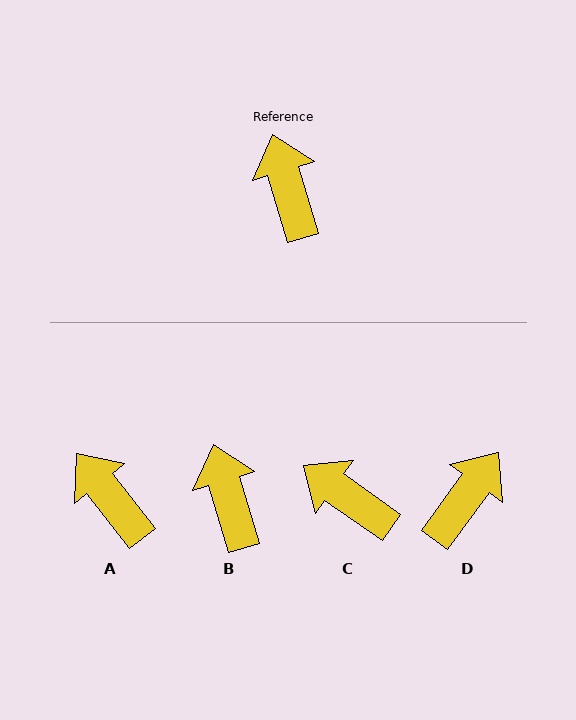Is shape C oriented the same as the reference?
No, it is off by about 38 degrees.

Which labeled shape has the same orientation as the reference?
B.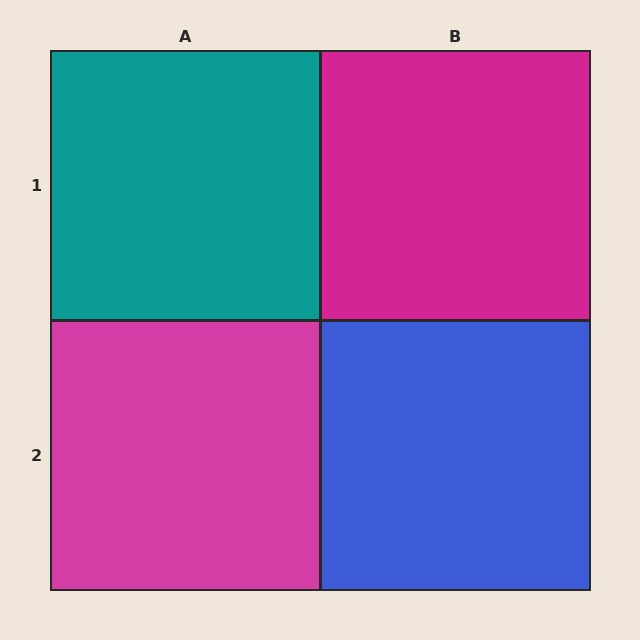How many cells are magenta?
2 cells are magenta.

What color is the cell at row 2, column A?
Magenta.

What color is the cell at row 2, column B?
Blue.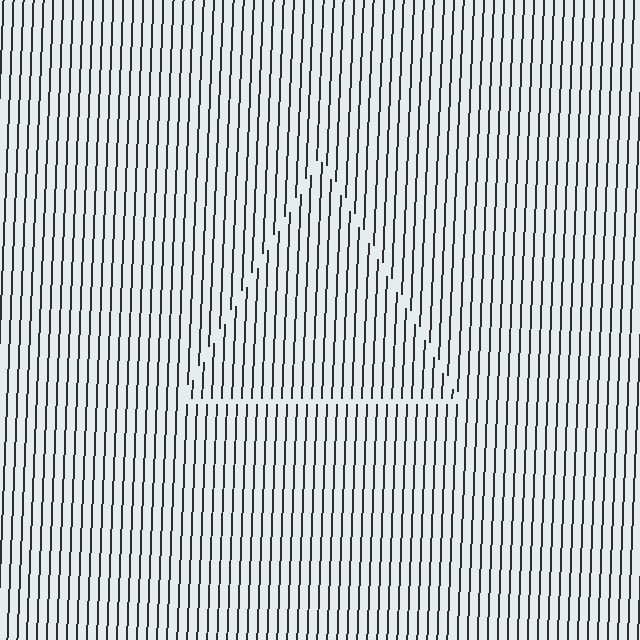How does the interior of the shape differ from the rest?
The interior of the shape contains the same grating, shifted by half a period — the contour is defined by the phase discontinuity where line-ends from the inner and outer gratings abut.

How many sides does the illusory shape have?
3 sides — the line-ends trace a triangle.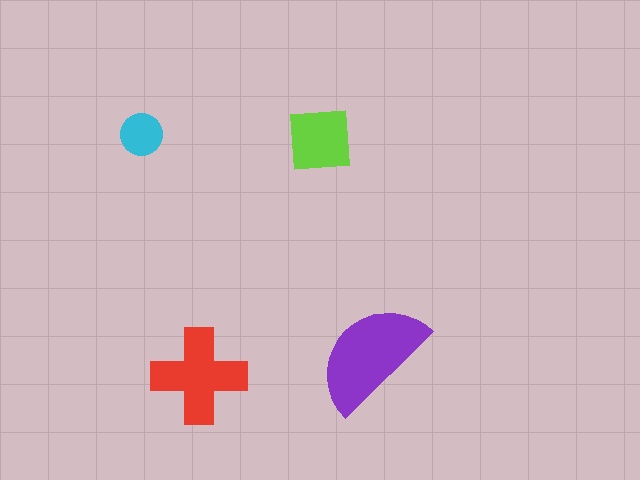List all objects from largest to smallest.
The purple semicircle, the red cross, the lime square, the cyan circle.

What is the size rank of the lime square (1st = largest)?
3rd.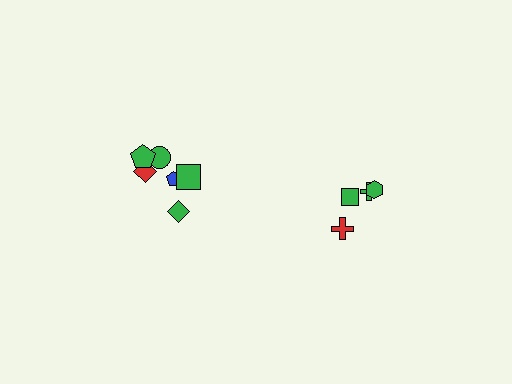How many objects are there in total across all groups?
There are 10 objects.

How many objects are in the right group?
There are 4 objects.